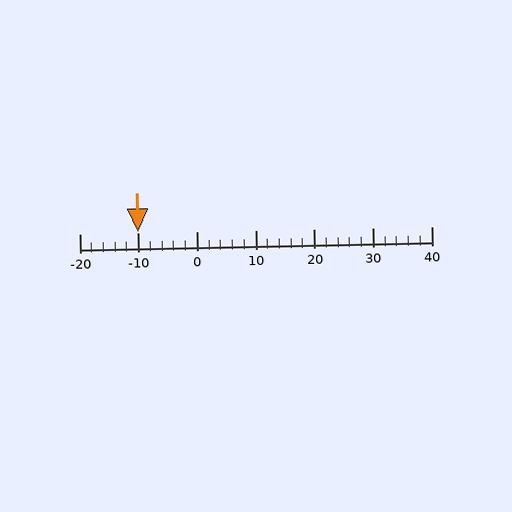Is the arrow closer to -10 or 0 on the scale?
The arrow is closer to -10.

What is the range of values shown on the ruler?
The ruler shows values from -20 to 40.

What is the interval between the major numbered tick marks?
The major tick marks are spaced 10 units apart.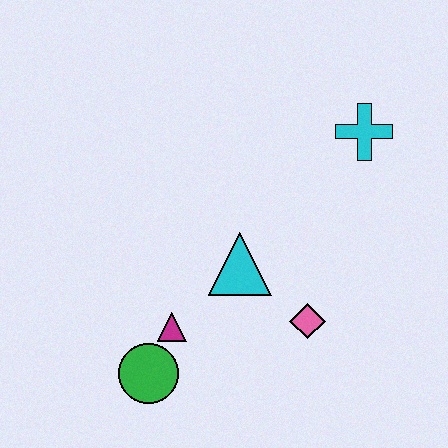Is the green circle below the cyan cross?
Yes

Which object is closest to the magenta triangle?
The green circle is closest to the magenta triangle.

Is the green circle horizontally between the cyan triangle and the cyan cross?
No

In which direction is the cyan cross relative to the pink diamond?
The cyan cross is above the pink diamond.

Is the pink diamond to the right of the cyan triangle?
Yes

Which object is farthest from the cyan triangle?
The cyan cross is farthest from the cyan triangle.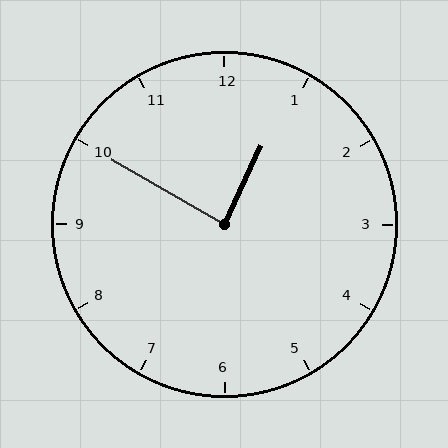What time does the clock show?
12:50.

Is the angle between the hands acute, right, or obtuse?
It is right.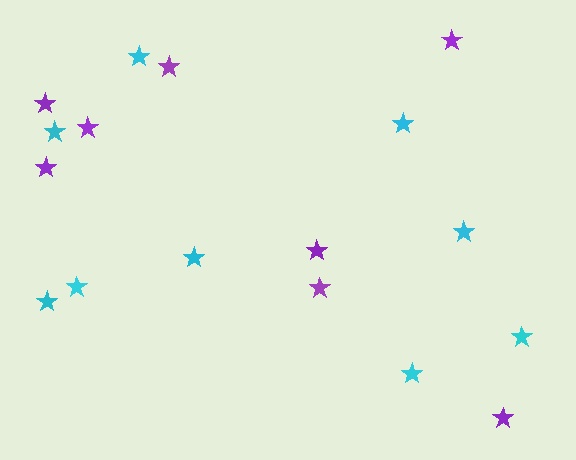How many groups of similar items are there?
There are 2 groups: one group of cyan stars (9) and one group of purple stars (8).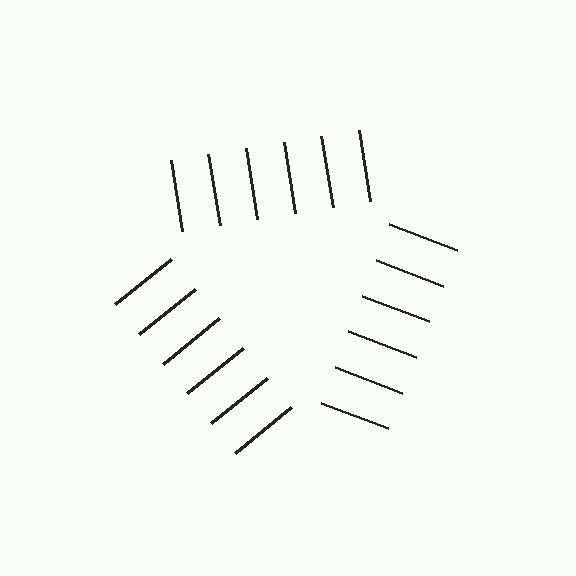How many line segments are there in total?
18 — 6 along each of the 3 edges.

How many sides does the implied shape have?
3 sides — the line-ends trace a triangle.